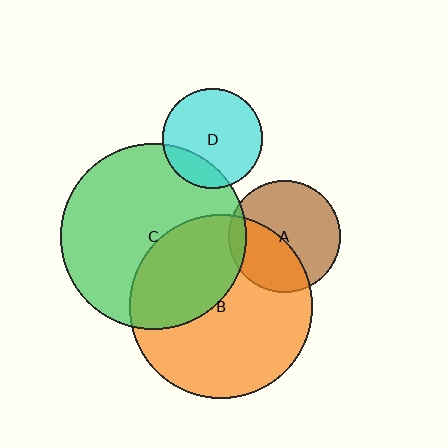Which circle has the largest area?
Circle C (green).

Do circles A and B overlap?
Yes.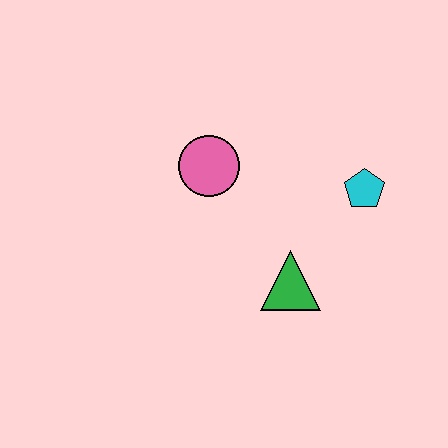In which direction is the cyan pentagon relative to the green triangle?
The cyan pentagon is above the green triangle.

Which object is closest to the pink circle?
The green triangle is closest to the pink circle.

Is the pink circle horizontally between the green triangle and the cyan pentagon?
No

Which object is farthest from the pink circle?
The cyan pentagon is farthest from the pink circle.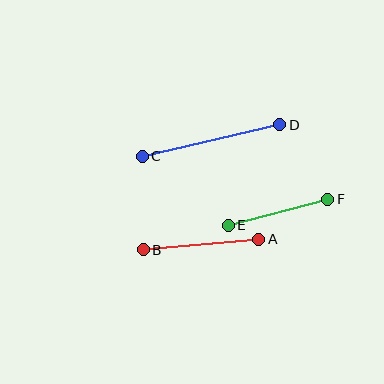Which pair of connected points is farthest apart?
Points C and D are farthest apart.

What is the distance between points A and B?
The distance is approximately 116 pixels.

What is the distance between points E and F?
The distance is approximately 103 pixels.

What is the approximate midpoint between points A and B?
The midpoint is at approximately (201, 245) pixels.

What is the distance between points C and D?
The distance is approximately 141 pixels.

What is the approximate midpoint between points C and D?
The midpoint is at approximately (211, 141) pixels.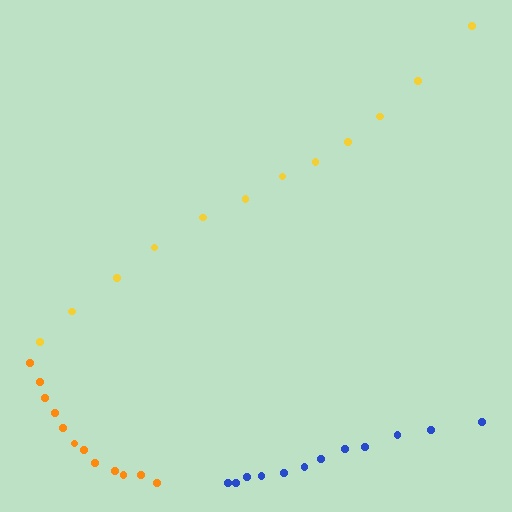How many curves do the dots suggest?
There are 3 distinct paths.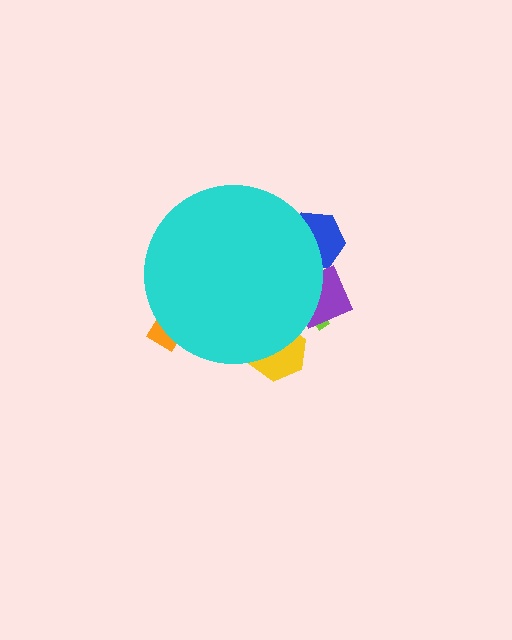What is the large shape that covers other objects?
A cyan circle.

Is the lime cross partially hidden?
Yes, the lime cross is partially hidden behind the cyan circle.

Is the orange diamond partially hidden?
Yes, the orange diamond is partially hidden behind the cyan circle.